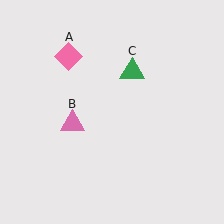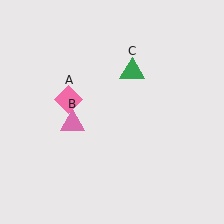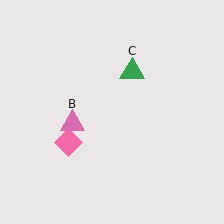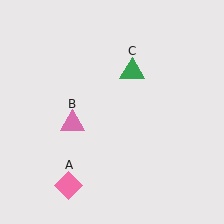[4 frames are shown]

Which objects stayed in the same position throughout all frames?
Pink triangle (object B) and green triangle (object C) remained stationary.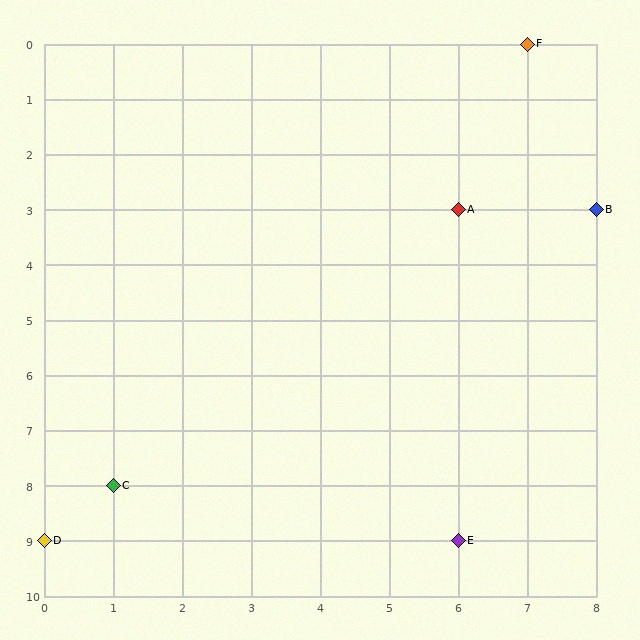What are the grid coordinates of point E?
Point E is at grid coordinates (6, 9).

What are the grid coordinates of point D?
Point D is at grid coordinates (0, 9).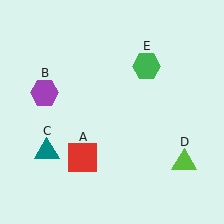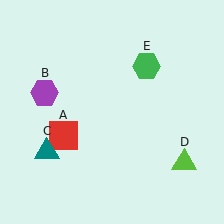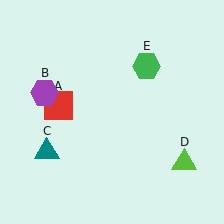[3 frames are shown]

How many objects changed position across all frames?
1 object changed position: red square (object A).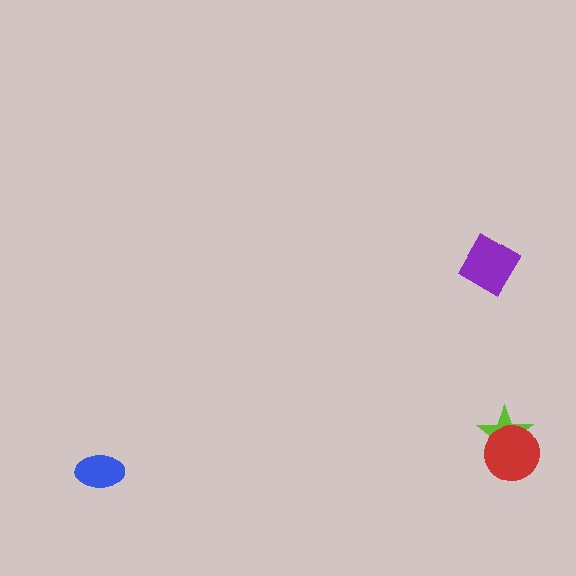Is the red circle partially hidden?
No, no other shape covers it.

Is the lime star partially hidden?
Yes, it is partially covered by another shape.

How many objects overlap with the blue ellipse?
0 objects overlap with the blue ellipse.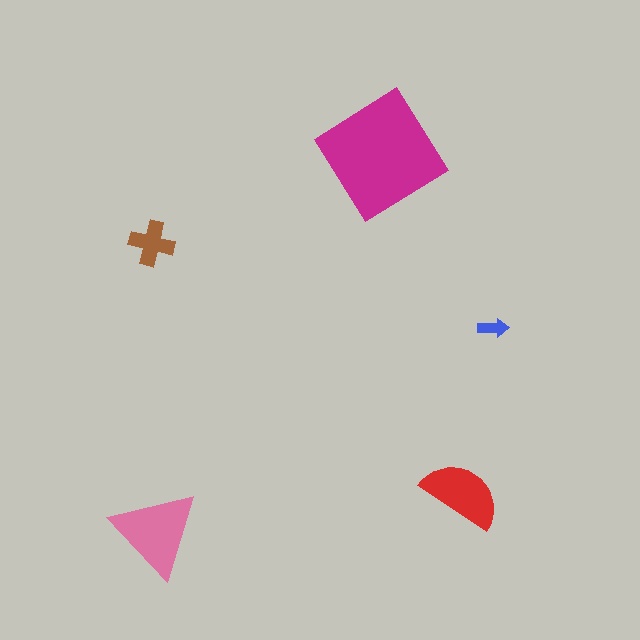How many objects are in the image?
There are 5 objects in the image.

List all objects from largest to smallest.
The magenta diamond, the pink triangle, the red semicircle, the brown cross, the blue arrow.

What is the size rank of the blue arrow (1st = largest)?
5th.